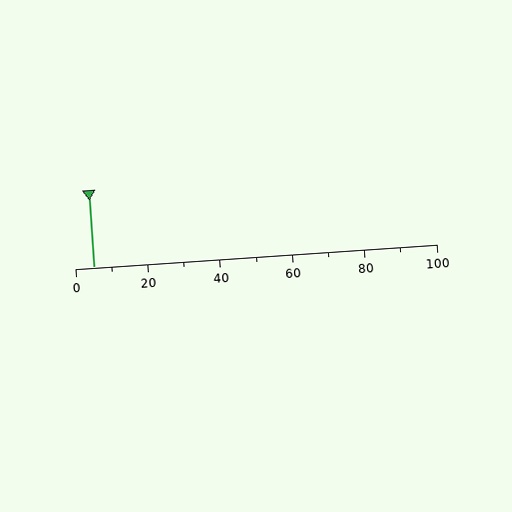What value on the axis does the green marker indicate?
The marker indicates approximately 5.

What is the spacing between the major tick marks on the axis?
The major ticks are spaced 20 apart.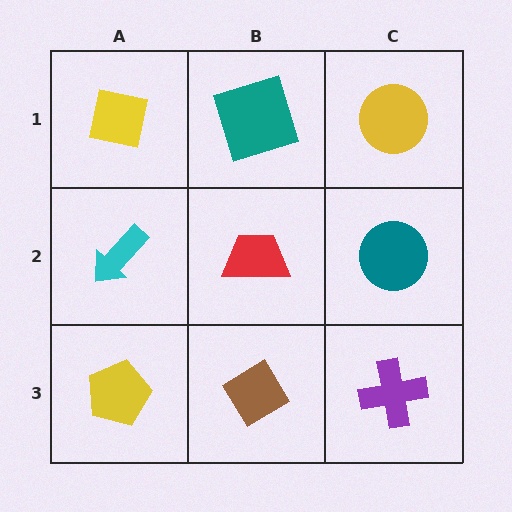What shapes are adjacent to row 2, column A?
A yellow square (row 1, column A), a yellow pentagon (row 3, column A), a red trapezoid (row 2, column B).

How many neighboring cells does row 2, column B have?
4.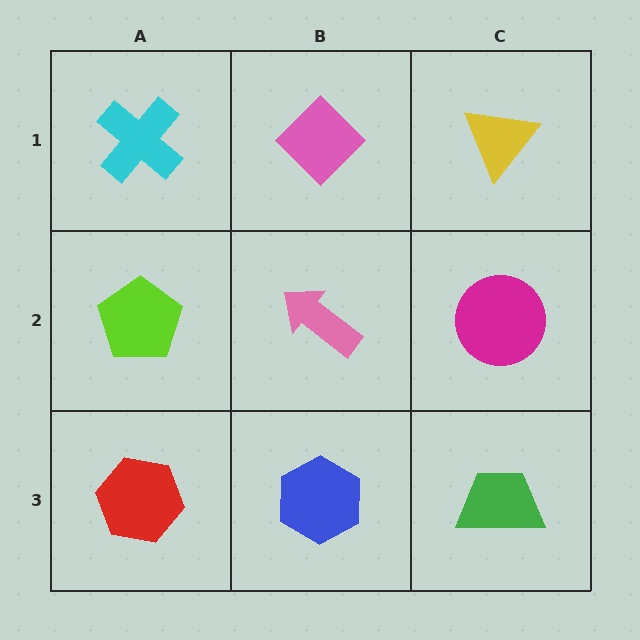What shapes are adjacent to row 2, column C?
A yellow triangle (row 1, column C), a green trapezoid (row 3, column C), a pink arrow (row 2, column B).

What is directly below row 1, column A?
A lime pentagon.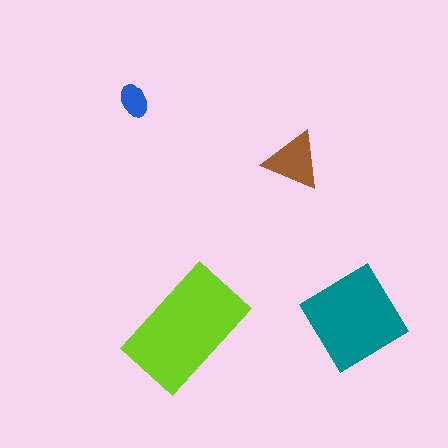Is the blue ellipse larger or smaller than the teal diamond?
Smaller.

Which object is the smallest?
The blue ellipse.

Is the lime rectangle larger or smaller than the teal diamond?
Larger.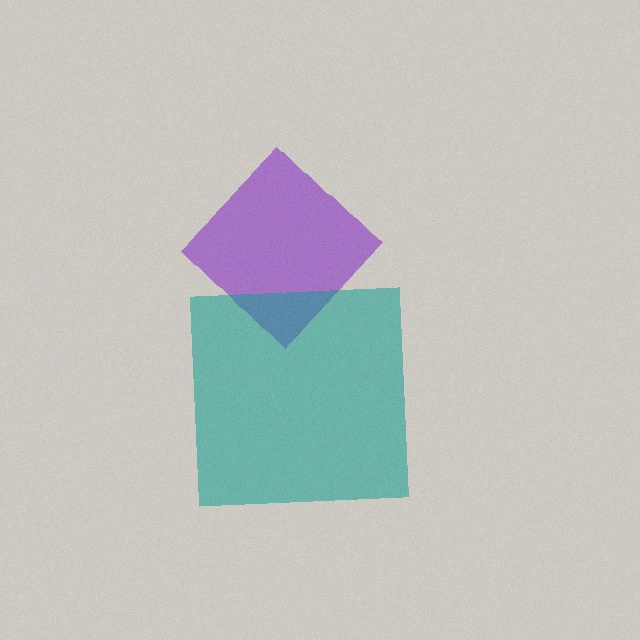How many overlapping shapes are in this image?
There are 2 overlapping shapes in the image.